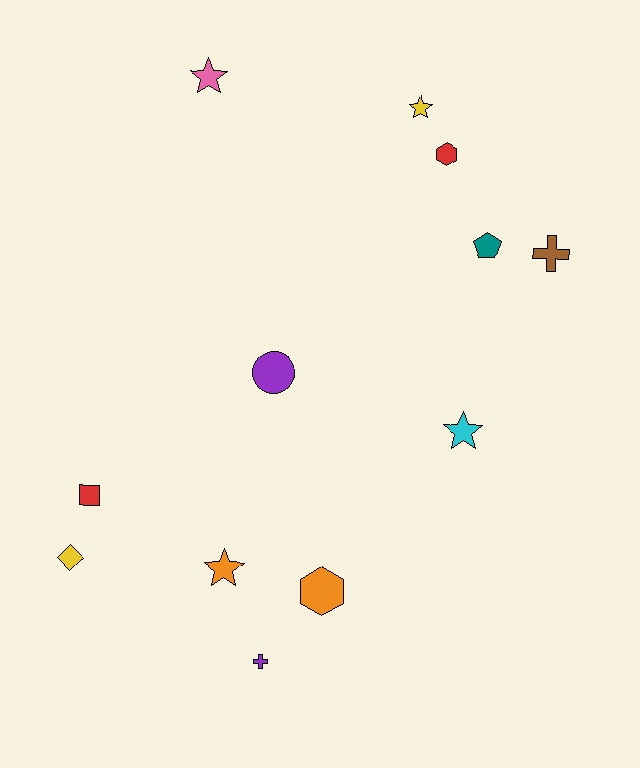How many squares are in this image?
There is 1 square.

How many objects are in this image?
There are 12 objects.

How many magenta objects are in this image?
There are no magenta objects.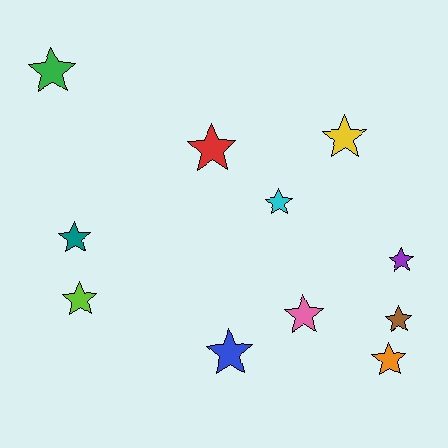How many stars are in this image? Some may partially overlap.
There are 11 stars.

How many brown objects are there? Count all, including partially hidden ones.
There is 1 brown object.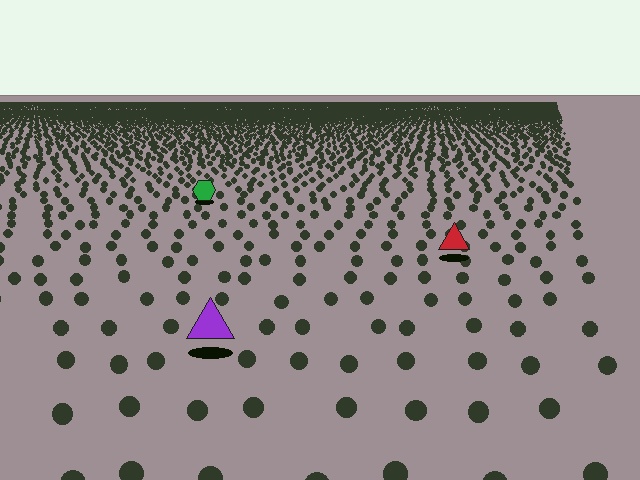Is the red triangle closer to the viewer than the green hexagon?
Yes. The red triangle is closer — you can tell from the texture gradient: the ground texture is coarser near it.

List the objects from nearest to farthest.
From nearest to farthest: the purple triangle, the red triangle, the green hexagon.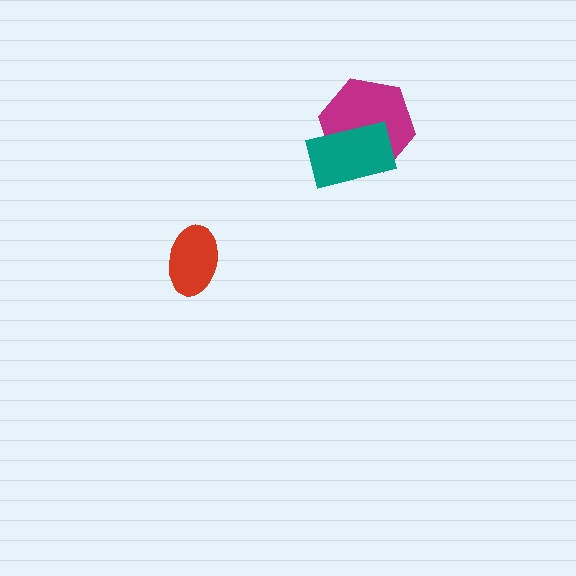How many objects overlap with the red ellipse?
0 objects overlap with the red ellipse.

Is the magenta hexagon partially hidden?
Yes, it is partially covered by another shape.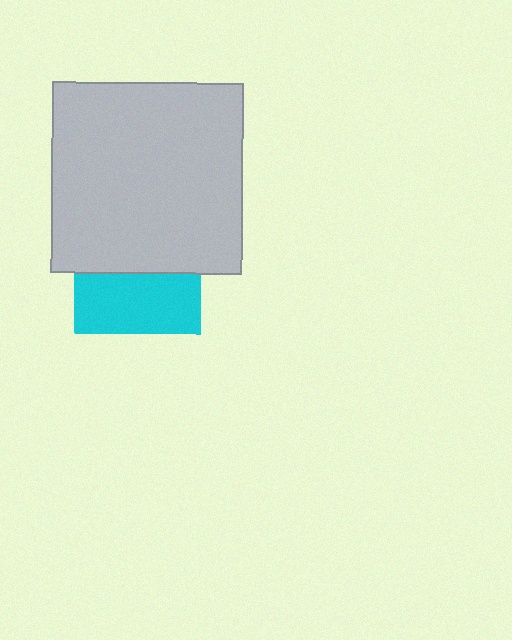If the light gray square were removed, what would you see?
You would see the complete cyan square.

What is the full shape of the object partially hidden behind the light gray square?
The partially hidden object is a cyan square.